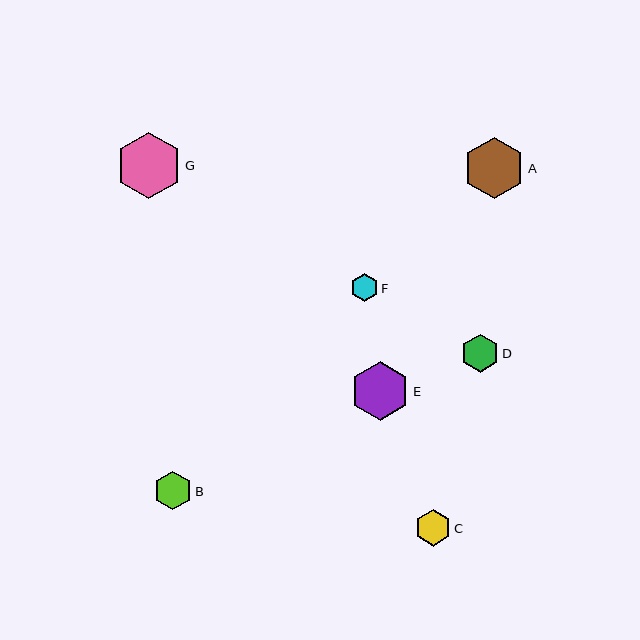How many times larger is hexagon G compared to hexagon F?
Hexagon G is approximately 2.4 times the size of hexagon F.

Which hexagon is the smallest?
Hexagon F is the smallest with a size of approximately 27 pixels.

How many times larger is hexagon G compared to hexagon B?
Hexagon G is approximately 1.7 times the size of hexagon B.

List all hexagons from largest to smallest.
From largest to smallest: G, A, E, B, D, C, F.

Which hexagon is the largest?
Hexagon G is the largest with a size of approximately 67 pixels.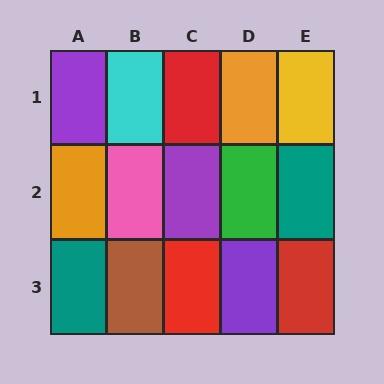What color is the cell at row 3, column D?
Purple.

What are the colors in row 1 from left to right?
Purple, cyan, red, orange, yellow.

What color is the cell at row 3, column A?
Teal.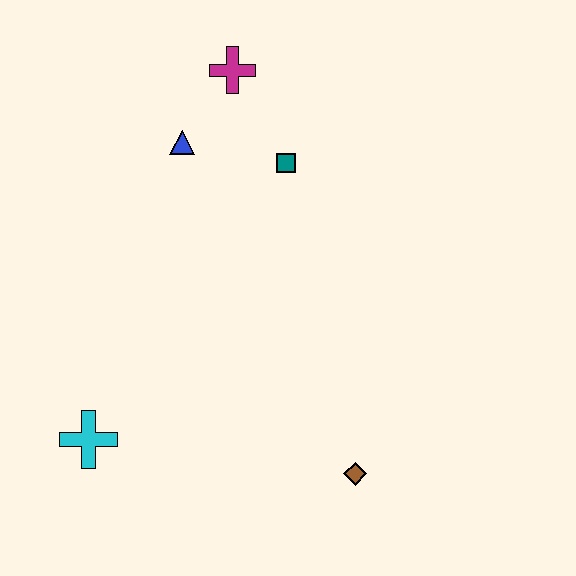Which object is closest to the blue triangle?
The magenta cross is closest to the blue triangle.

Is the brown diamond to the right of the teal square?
Yes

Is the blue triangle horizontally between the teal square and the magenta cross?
No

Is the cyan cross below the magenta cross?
Yes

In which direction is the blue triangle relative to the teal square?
The blue triangle is to the left of the teal square.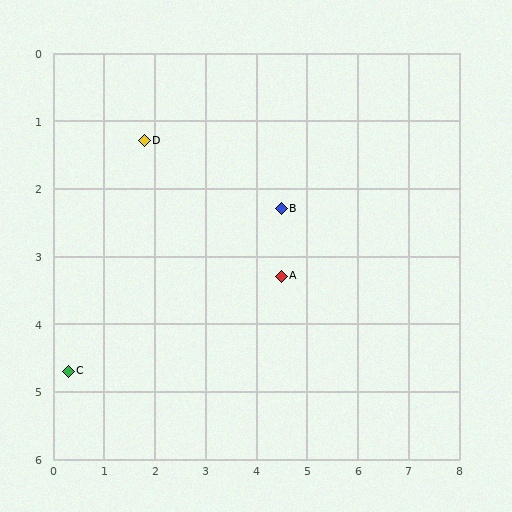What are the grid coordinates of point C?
Point C is at approximately (0.3, 4.7).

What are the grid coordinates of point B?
Point B is at approximately (4.5, 2.3).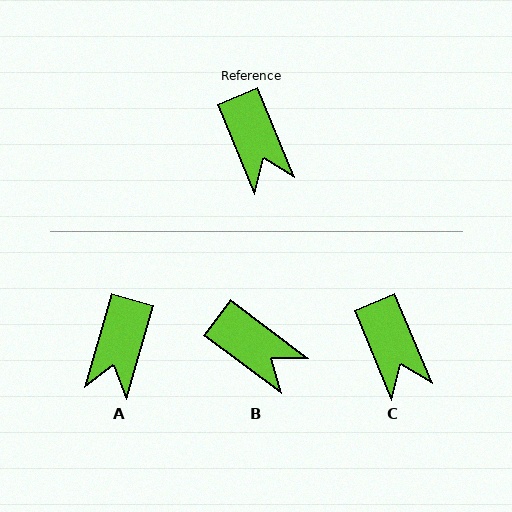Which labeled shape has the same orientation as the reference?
C.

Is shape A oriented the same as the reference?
No, it is off by about 39 degrees.